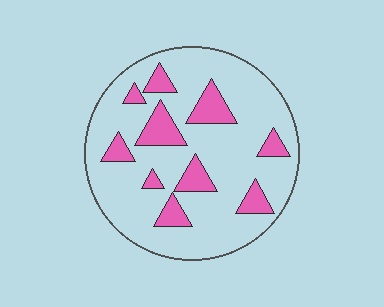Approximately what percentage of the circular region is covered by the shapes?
Approximately 20%.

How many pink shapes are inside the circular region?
10.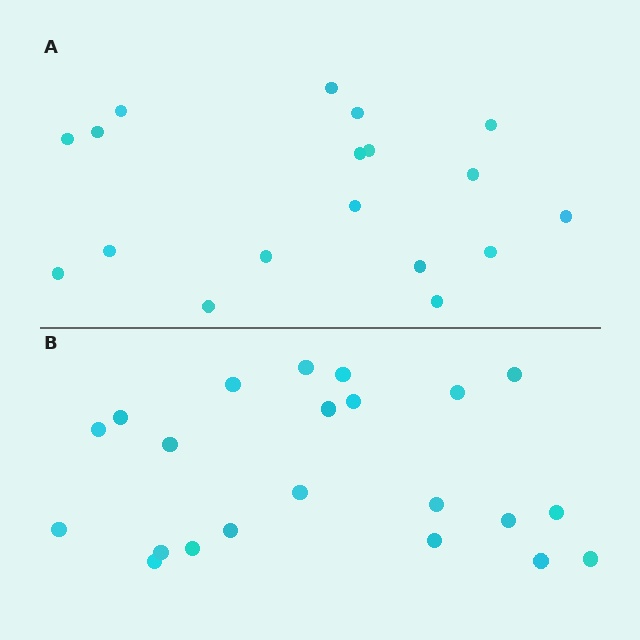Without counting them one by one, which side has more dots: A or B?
Region B (the bottom region) has more dots.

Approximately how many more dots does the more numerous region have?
Region B has about 4 more dots than region A.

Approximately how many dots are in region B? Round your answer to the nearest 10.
About 20 dots. (The exact count is 22, which rounds to 20.)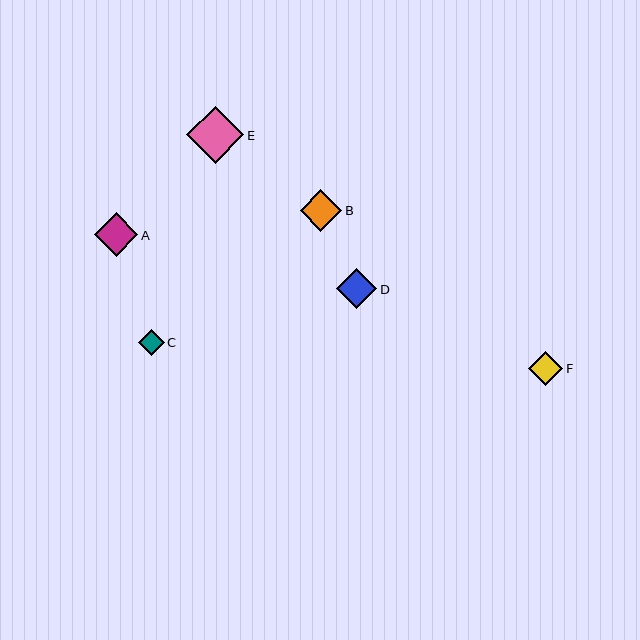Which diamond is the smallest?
Diamond C is the smallest with a size of approximately 26 pixels.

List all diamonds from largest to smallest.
From largest to smallest: E, A, B, D, F, C.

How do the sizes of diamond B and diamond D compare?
Diamond B and diamond D are approximately the same size.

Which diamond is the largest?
Diamond E is the largest with a size of approximately 57 pixels.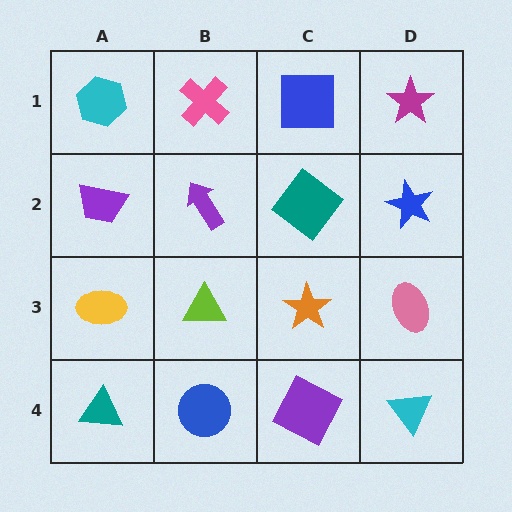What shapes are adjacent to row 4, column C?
An orange star (row 3, column C), a blue circle (row 4, column B), a cyan triangle (row 4, column D).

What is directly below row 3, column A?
A teal triangle.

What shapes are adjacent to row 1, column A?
A purple trapezoid (row 2, column A), a pink cross (row 1, column B).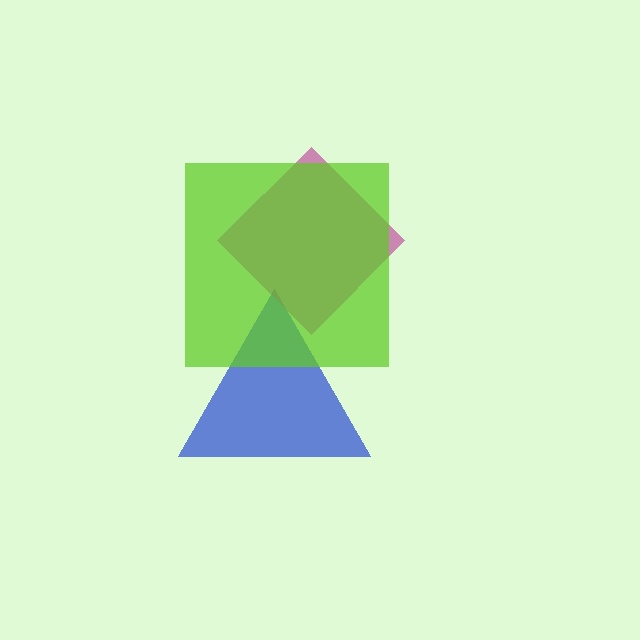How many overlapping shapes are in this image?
There are 3 overlapping shapes in the image.